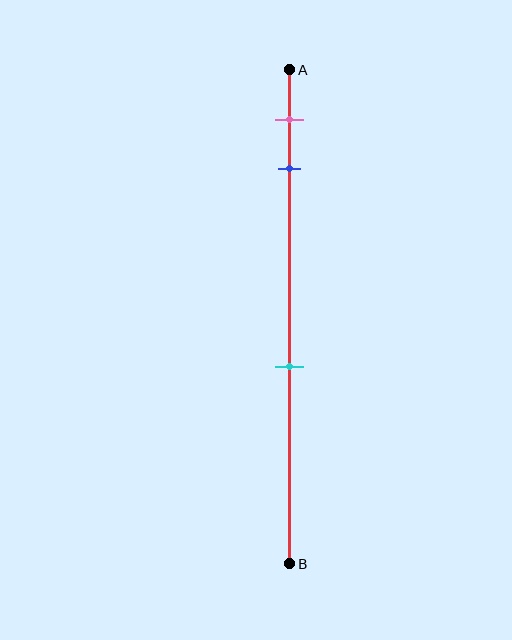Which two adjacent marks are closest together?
The pink and blue marks are the closest adjacent pair.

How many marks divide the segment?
There are 3 marks dividing the segment.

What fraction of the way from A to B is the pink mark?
The pink mark is approximately 10% (0.1) of the way from A to B.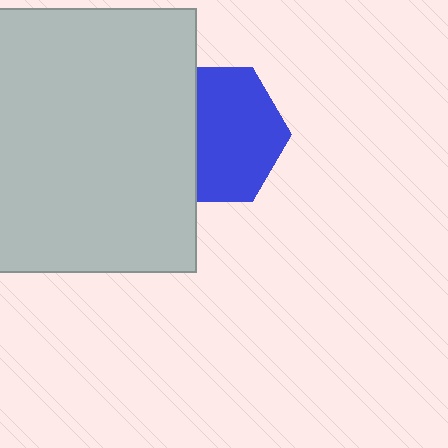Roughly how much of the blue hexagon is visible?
About half of it is visible (roughly 64%).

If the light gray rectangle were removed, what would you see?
You would see the complete blue hexagon.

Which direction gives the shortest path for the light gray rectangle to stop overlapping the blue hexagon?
Moving left gives the shortest separation.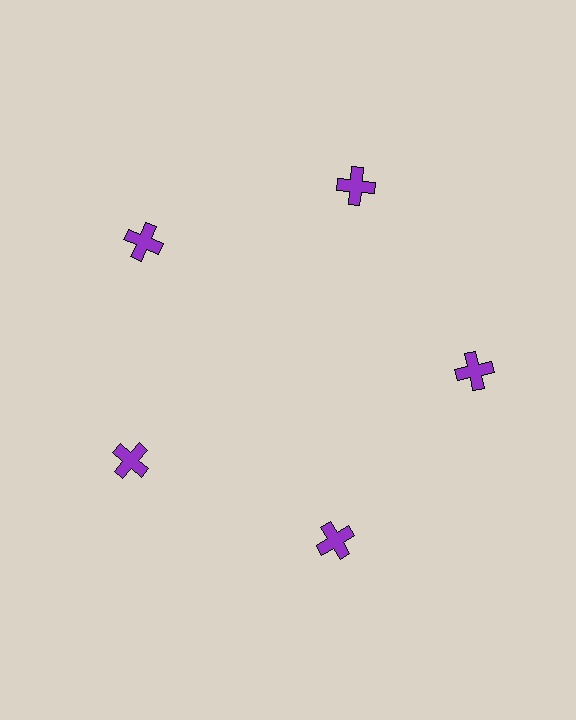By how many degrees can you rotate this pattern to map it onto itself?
The pattern maps onto itself every 72 degrees of rotation.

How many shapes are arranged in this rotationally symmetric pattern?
There are 5 shapes, arranged in 5 groups of 1.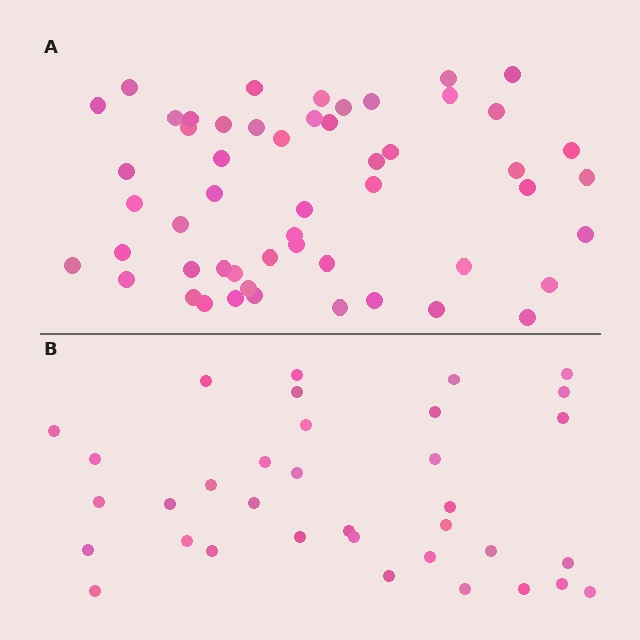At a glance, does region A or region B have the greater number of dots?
Region A (the top region) has more dots.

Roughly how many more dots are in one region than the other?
Region A has approximately 20 more dots than region B.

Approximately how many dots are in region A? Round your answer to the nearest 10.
About 50 dots. (The exact count is 53, which rounds to 50.)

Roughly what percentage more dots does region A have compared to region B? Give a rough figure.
About 50% more.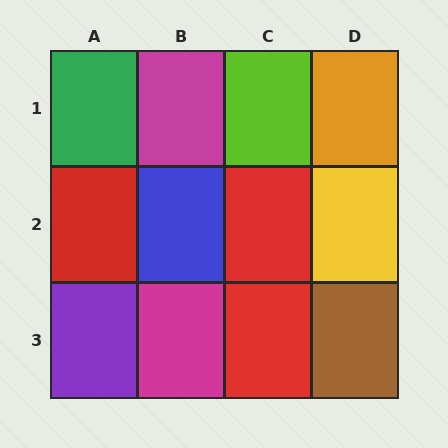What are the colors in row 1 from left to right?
Green, magenta, lime, orange.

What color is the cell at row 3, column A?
Purple.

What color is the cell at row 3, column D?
Brown.